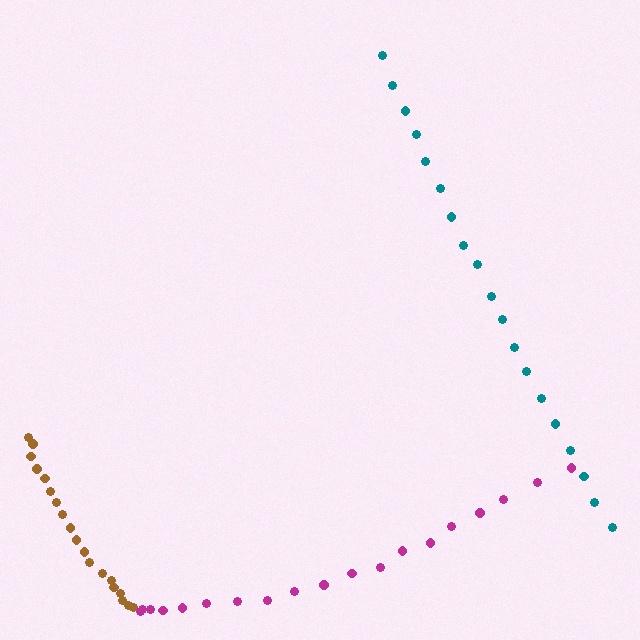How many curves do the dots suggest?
There are 3 distinct paths.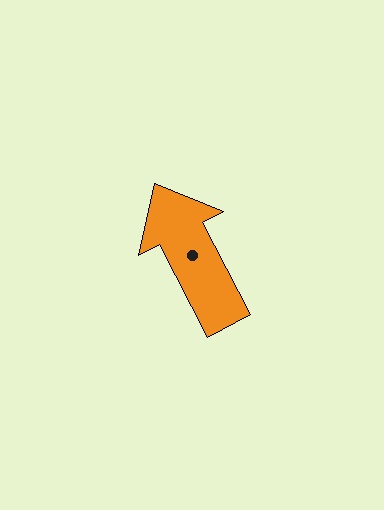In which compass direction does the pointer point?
Northwest.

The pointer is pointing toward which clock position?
Roughly 11 o'clock.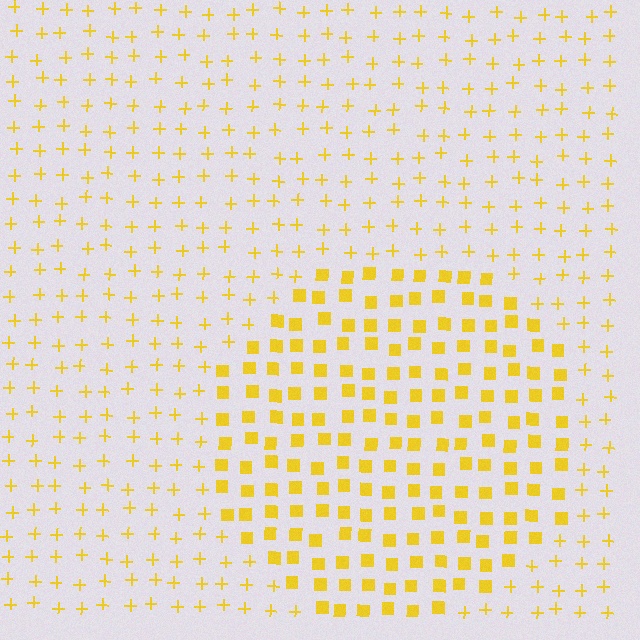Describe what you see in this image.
The image is filled with small yellow elements arranged in a uniform grid. A circle-shaped region contains squares, while the surrounding area contains plus signs. The boundary is defined purely by the change in element shape.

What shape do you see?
I see a circle.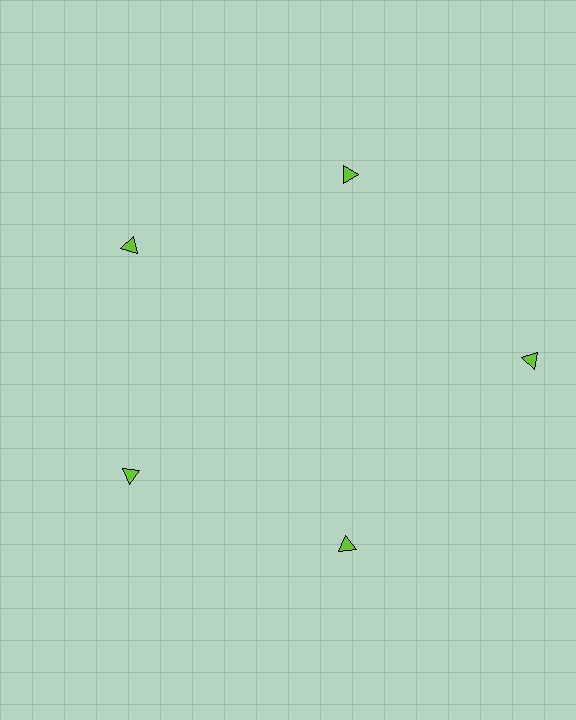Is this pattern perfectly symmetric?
No. The 5 lime triangles are arranged in a ring, but one element near the 3 o'clock position is pushed outward from the center, breaking the 5-fold rotational symmetry.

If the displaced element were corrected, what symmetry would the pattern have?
It would have 5-fold rotational symmetry — the pattern would map onto itself every 72 degrees.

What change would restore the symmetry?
The symmetry would be restored by moving it inward, back onto the ring so that all 5 triangles sit at equal angles and equal distance from the center.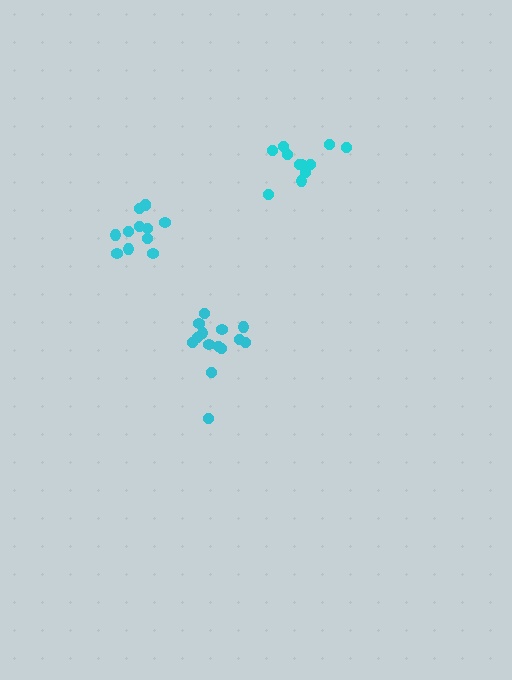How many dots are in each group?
Group 1: 11 dots, Group 2: 14 dots, Group 3: 12 dots (37 total).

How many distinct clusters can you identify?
There are 3 distinct clusters.